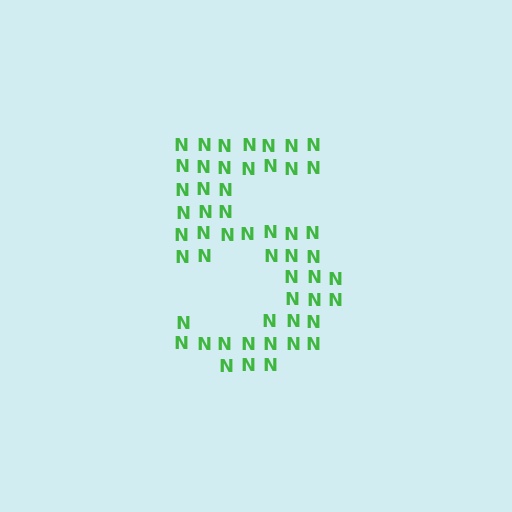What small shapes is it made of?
It is made of small letter N's.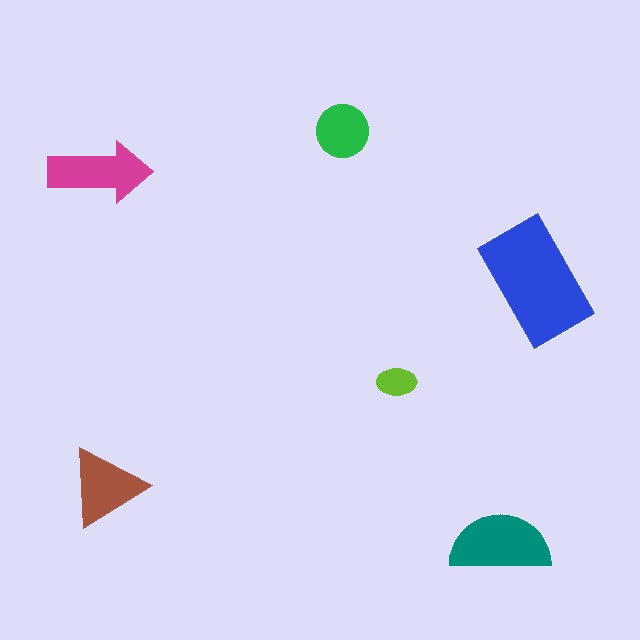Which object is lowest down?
The teal semicircle is bottommost.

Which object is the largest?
The blue rectangle.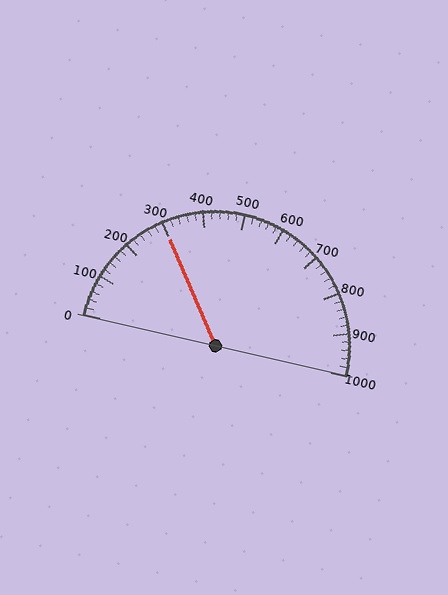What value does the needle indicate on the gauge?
The needle indicates approximately 300.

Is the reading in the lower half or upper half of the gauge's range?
The reading is in the lower half of the range (0 to 1000).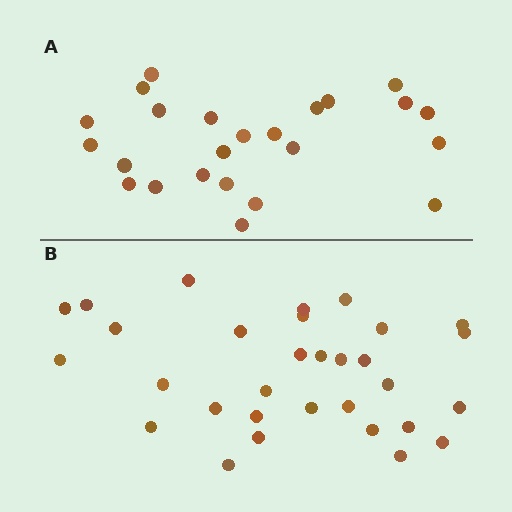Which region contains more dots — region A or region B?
Region B (the bottom region) has more dots.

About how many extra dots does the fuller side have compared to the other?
Region B has roughly 8 or so more dots than region A.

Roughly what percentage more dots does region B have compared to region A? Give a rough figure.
About 30% more.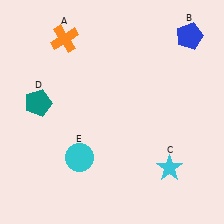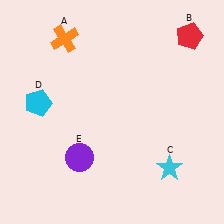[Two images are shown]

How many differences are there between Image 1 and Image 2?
There are 3 differences between the two images.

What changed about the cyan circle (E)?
In Image 1, E is cyan. In Image 2, it changed to purple.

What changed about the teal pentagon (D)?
In Image 1, D is teal. In Image 2, it changed to cyan.